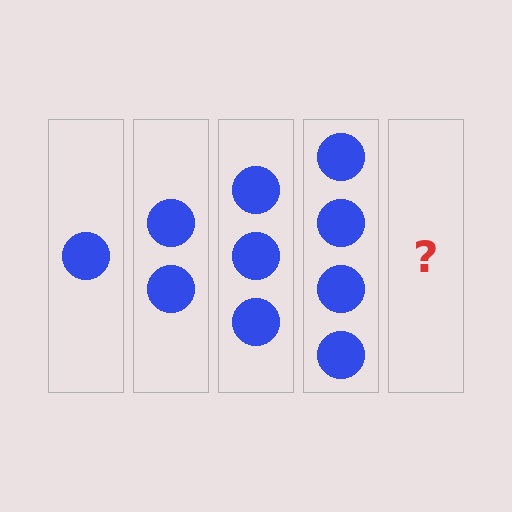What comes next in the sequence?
The next element should be 5 circles.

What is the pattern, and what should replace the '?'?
The pattern is that each step adds one more circle. The '?' should be 5 circles.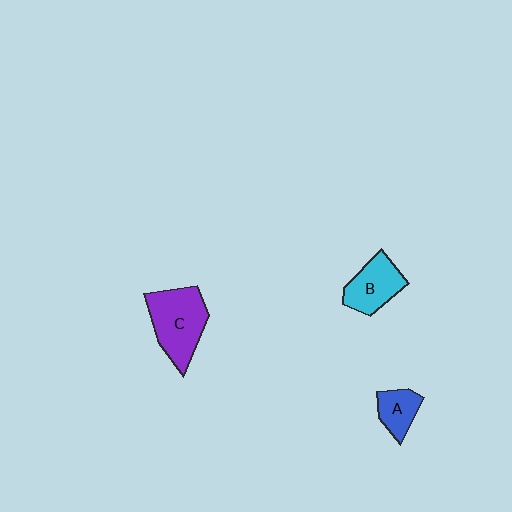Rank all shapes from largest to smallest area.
From largest to smallest: C (purple), B (cyan), A (blue).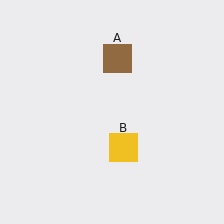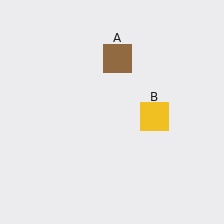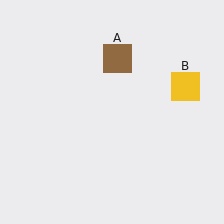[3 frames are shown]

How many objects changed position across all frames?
1 object changed position: yellow square (object B).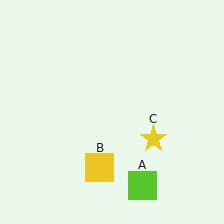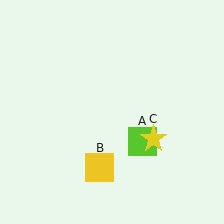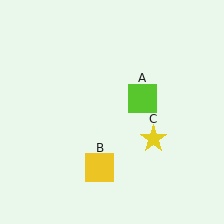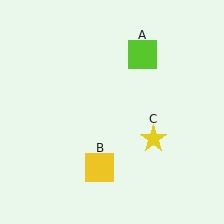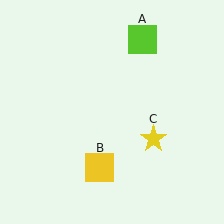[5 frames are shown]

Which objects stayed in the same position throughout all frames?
Yellow square (object B) and yellow star (object C) remained stationary.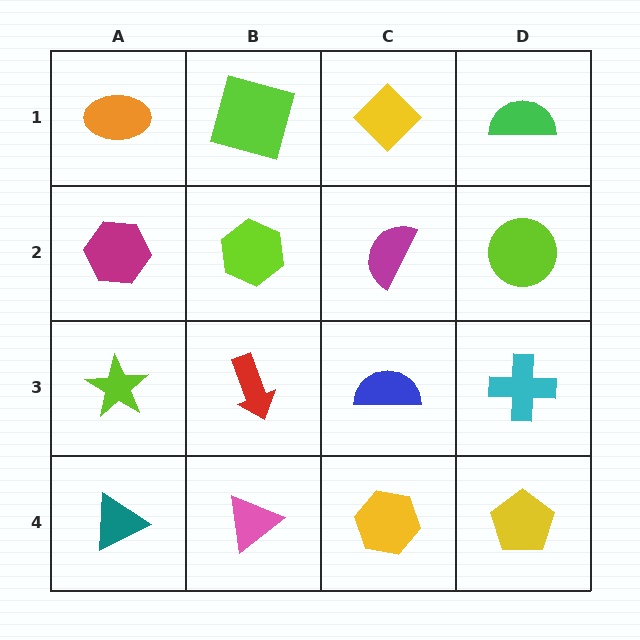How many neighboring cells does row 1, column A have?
2.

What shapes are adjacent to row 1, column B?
A lime hexagon (row 2, column B), an orange ellipse (row 1, column A), a yellow diamond (row 1, column C).